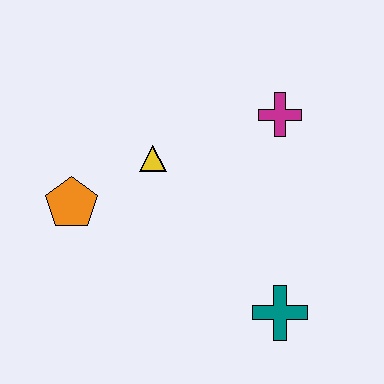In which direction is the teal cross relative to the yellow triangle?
The teal cross is below the yellow triangle.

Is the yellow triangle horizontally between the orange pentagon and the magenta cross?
Yes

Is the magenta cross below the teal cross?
No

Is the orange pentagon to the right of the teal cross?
No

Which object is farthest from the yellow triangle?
The teal cross is farthest from the yellow triangle.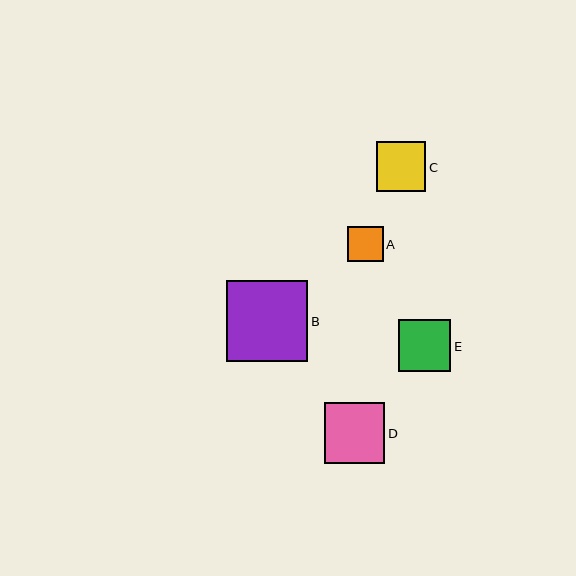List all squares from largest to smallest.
From largest to smallest: B, D, E, C, A.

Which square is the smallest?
Square A is the smallest with a size of approximately 36 pixels.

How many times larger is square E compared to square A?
Square E is approximately 1.4 times the size of square A.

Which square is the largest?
Square B is the largest with a size of approximately 82 pixels.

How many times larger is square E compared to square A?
Square E is approximately 1.4 times the size of square A.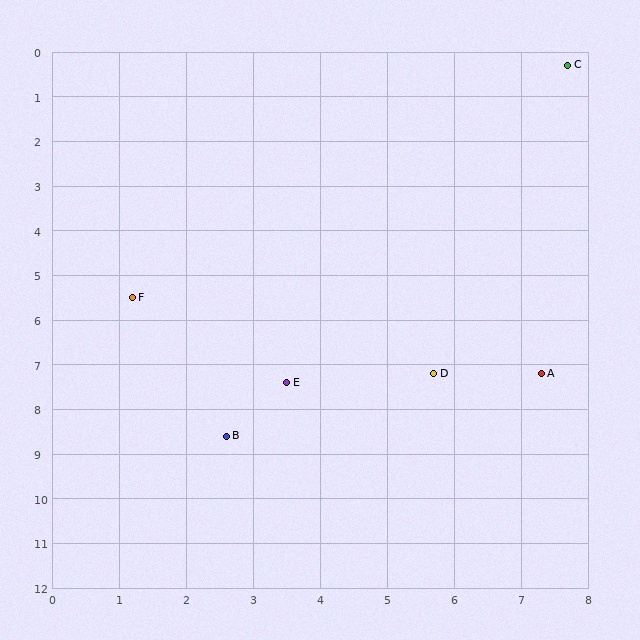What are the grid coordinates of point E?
Point E is at approximately (3.5, 7.4).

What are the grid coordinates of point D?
Point D is at approximately (5.7, 7.2).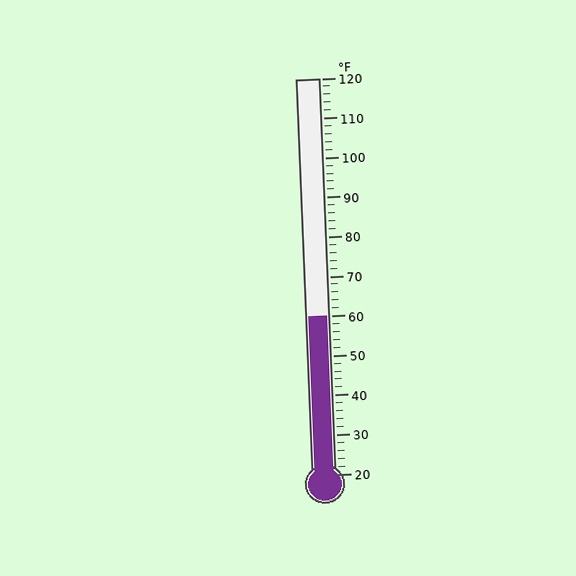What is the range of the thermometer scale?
The thermometer scale ranges from 20°F to 120°F.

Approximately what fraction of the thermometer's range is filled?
The thermometer is filled to approximately 40% of its range.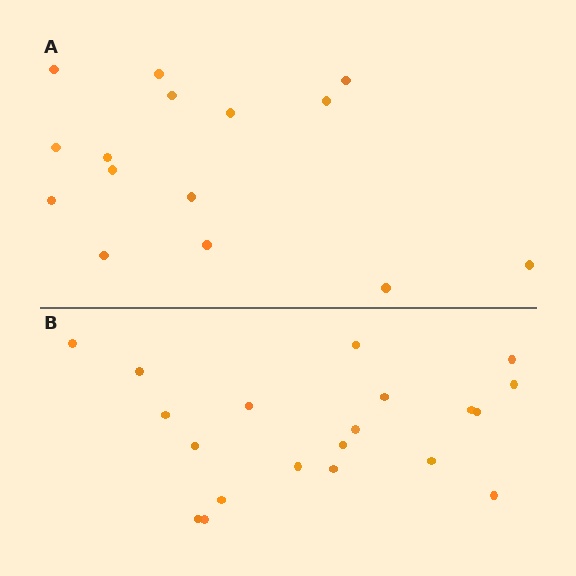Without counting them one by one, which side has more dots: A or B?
Region B (the bottom region) has more dots.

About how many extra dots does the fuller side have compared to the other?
Region B has about 5 more dots than region A.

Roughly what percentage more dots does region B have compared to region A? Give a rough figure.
About 35% more.